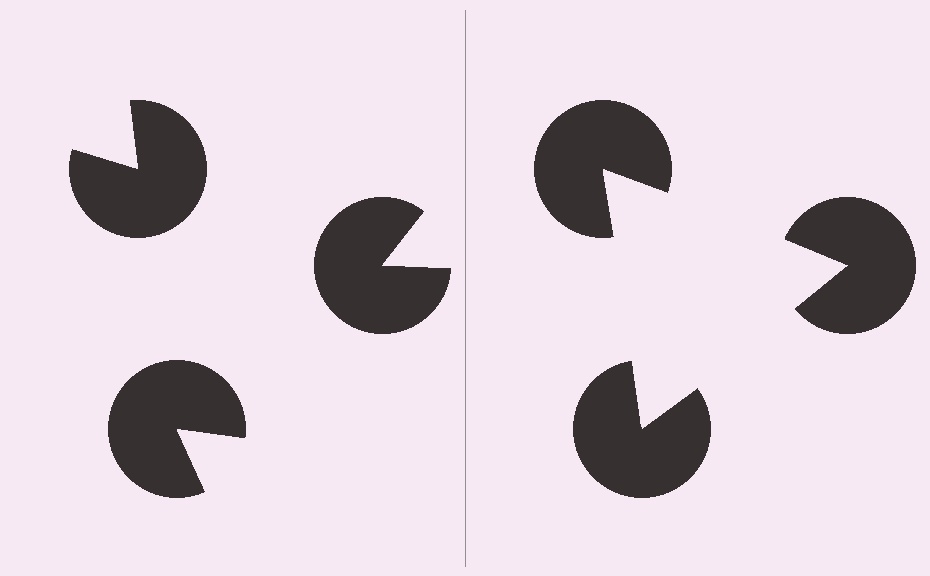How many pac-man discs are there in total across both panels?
6 — 3 on each side.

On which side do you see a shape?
An illusory triangle appears on the right side. On the left side the wedge cuts are rotated, so no coherent shape forms.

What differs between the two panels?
The pac-man discs are positioned identically on both sides; only the wedge orientations differ. On the right they align to a triangle; on the left they are misaligned.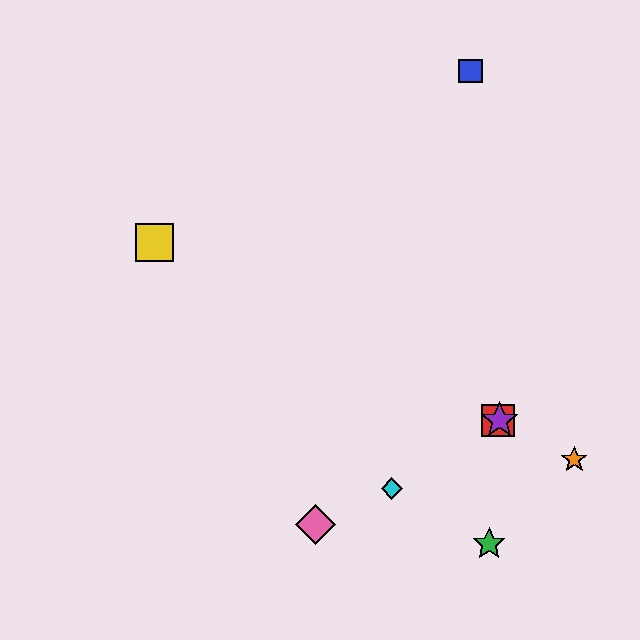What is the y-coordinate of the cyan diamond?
The cyan diamond is at y≈489.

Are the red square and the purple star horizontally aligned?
Yes, both are at y≈420.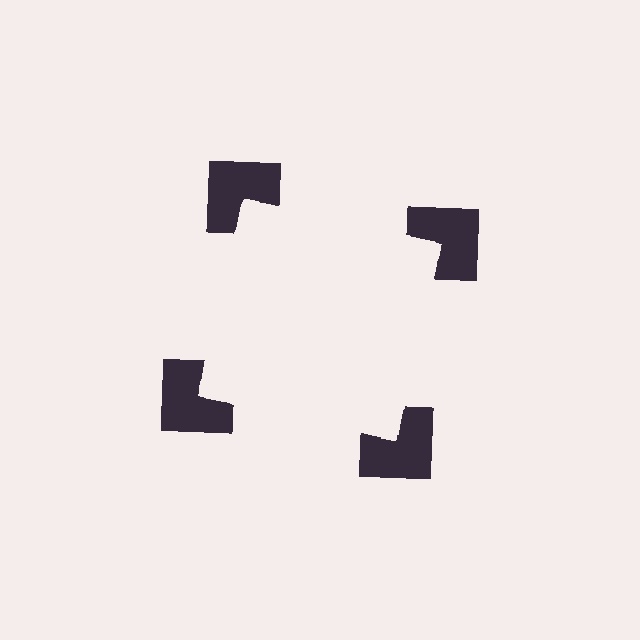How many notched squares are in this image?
There are 4 — one at each vertex of the illusory square.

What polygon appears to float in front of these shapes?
An illusory square — its edges are inferred from the aligned wedge cuts in the notched squares, not physically drawn.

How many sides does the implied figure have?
4 sides.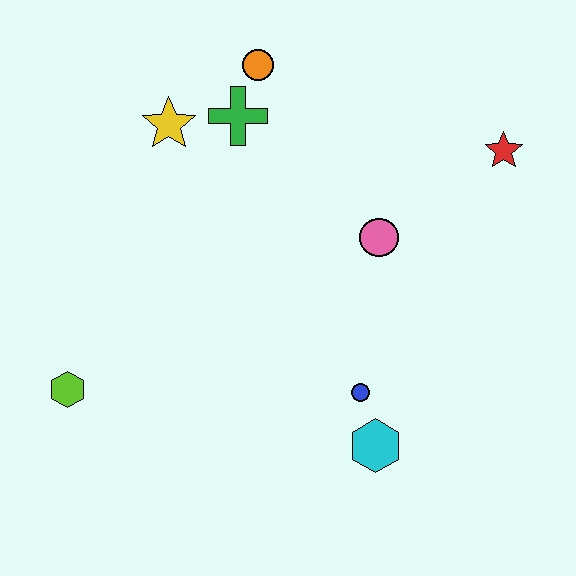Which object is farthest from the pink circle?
The lime hexagon is farthest from the pink circle.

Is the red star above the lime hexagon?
Yes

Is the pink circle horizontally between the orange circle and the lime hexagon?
No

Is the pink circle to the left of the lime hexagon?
No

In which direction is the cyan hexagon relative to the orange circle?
The cyan hexagon is below the orange circle.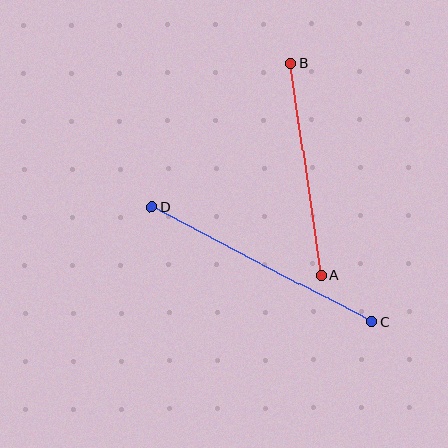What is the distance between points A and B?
The distance is approximately 214 pixels.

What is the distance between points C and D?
The distance is approximately 247 pixels.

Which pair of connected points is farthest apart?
Points C and D are farthest apart.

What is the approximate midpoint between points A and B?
The midpoint is at approximately (306, 170) pixels.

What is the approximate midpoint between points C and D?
The midpoint is at approximately (262, 265) pixels.